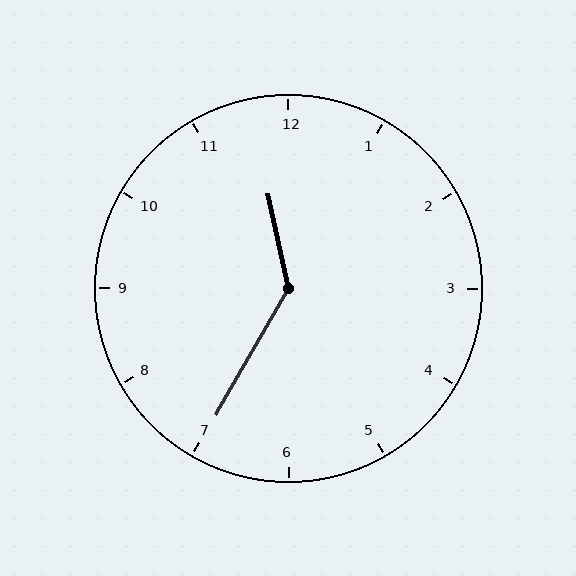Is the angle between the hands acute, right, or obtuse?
It is obtuse.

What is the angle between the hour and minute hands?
Approximately 138 degrees.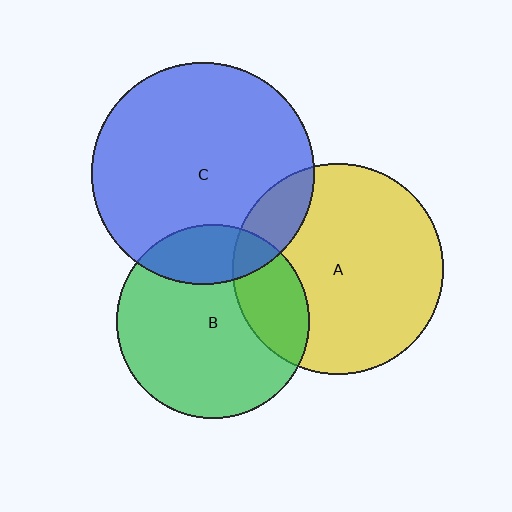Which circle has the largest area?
Circle C (blue).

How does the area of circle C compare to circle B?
Approximately 1.3 times.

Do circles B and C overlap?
Yes.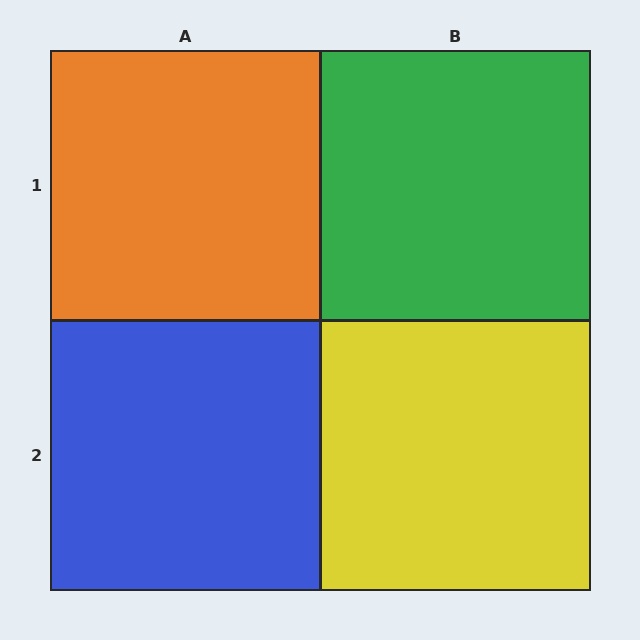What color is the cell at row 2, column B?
Yellow.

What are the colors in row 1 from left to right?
Orange, green.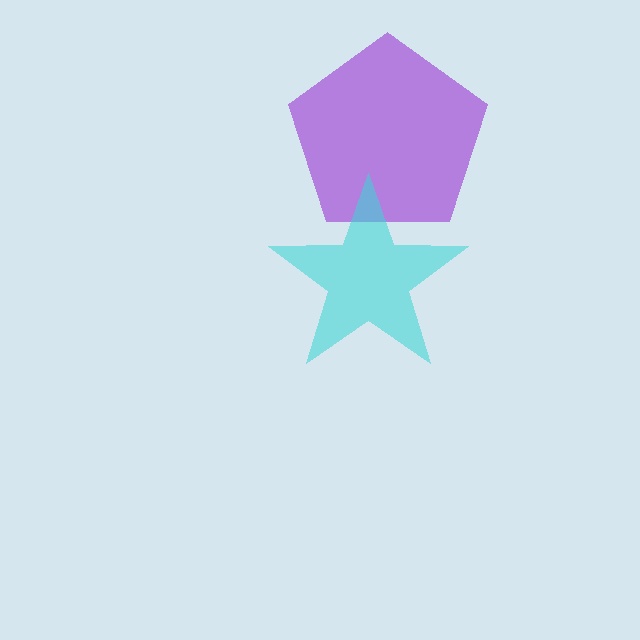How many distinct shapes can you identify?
There are 2 distinct shapes: a purple pentagon, a cyan star.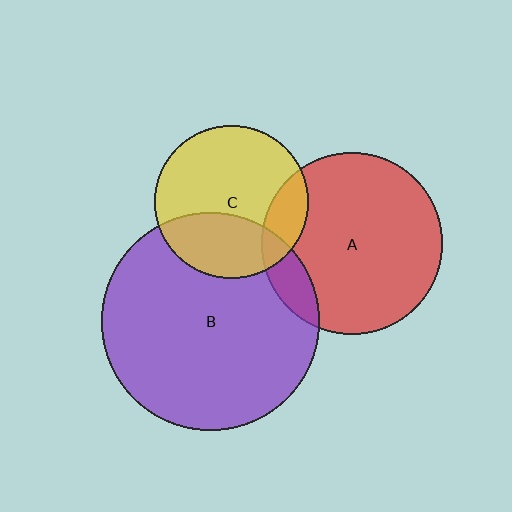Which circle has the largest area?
Circle B (purple).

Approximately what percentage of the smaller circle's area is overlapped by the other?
Approximately 10%.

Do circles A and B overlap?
Yes.